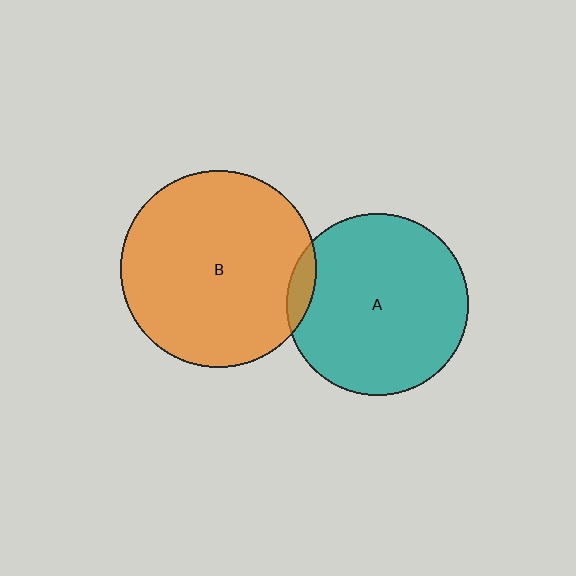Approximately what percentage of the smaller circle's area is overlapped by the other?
Approximately 5%.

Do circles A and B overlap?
Yes.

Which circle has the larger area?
Circle B (orange).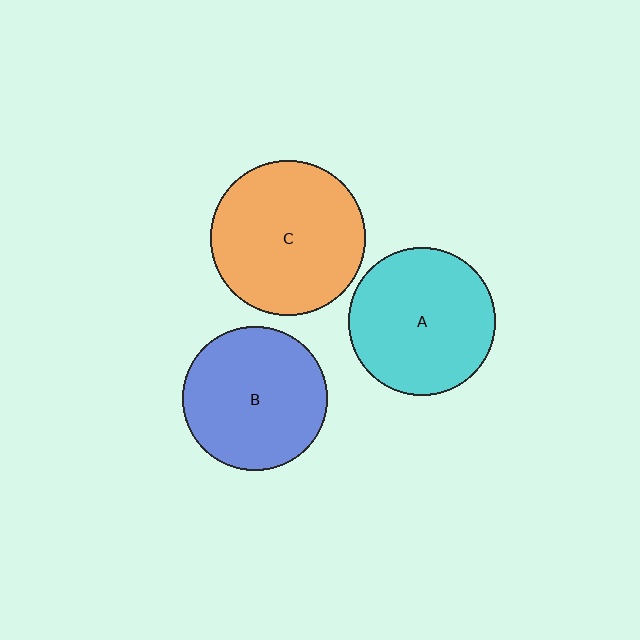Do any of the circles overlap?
No, none of the circles overlap.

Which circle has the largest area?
Circle C (orange).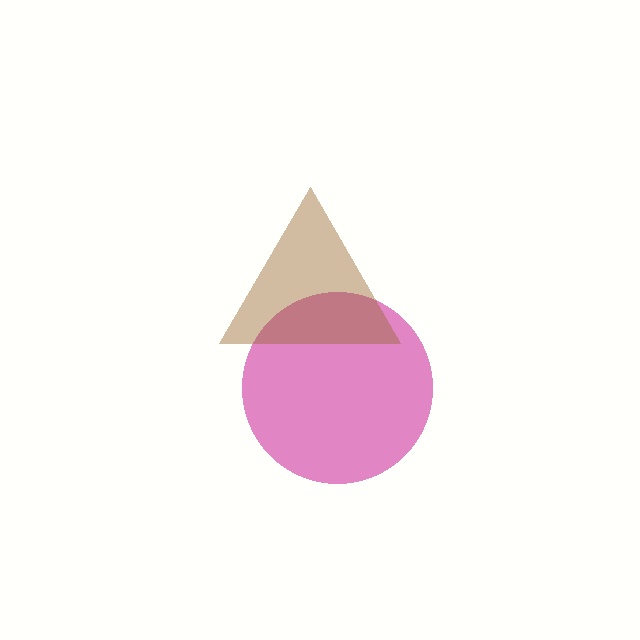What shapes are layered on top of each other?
The layered shapes are: a magenta circle, a brown triangle.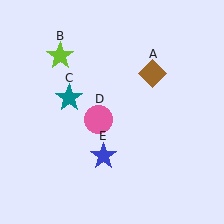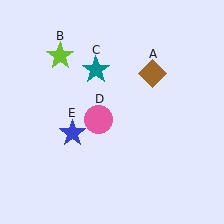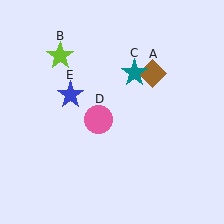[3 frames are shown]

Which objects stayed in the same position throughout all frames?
Brown diamond (object A) and lime star (object B) and pink circle (object D) remained stationary.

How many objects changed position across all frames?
2 objects changed position: teal star (object C), blue star (object E).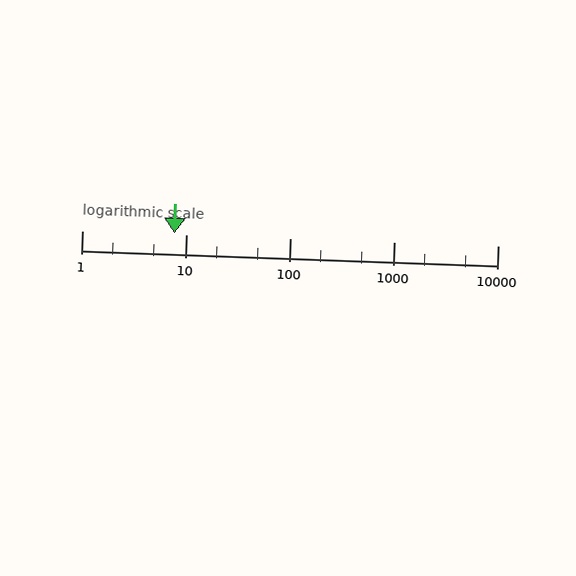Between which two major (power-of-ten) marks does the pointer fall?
The pointer is between 1 and 10.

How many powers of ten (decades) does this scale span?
The scale spans 4 decades, from 1 to 10000.